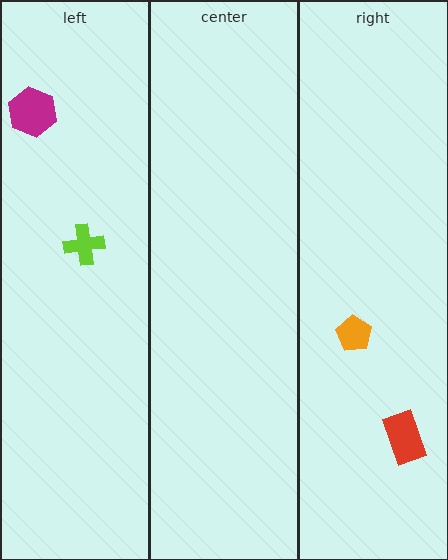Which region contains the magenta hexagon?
The left region.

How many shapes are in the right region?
2.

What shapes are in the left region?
The magenta hexagon, the lime cross.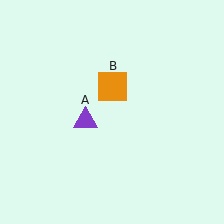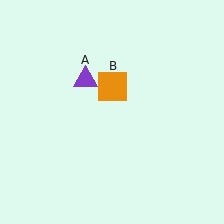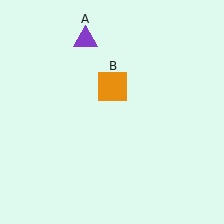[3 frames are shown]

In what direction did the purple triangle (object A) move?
The purple triangle (object A) moved up.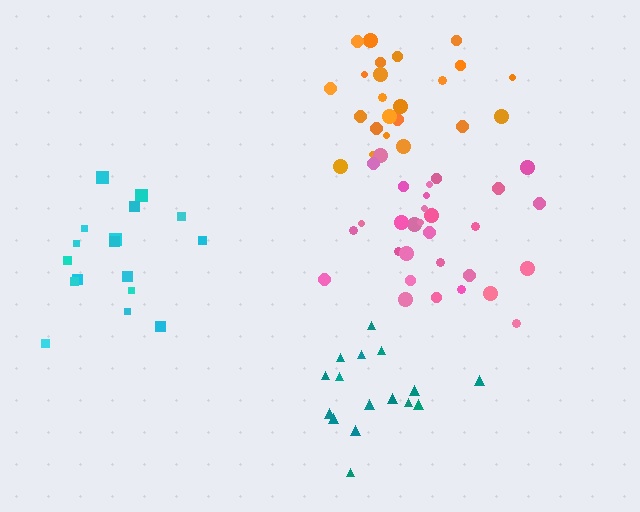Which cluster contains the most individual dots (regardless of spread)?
Pink (31).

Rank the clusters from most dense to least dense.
orange, pink, teal, cyan.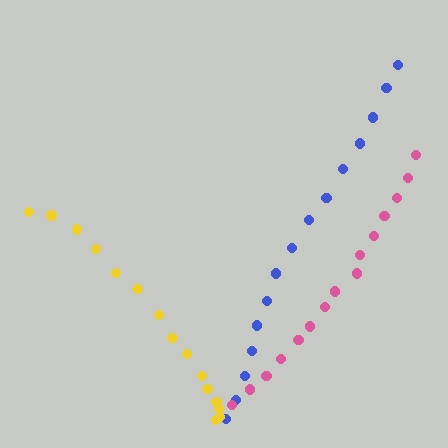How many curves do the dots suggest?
There are 3 distinct paths.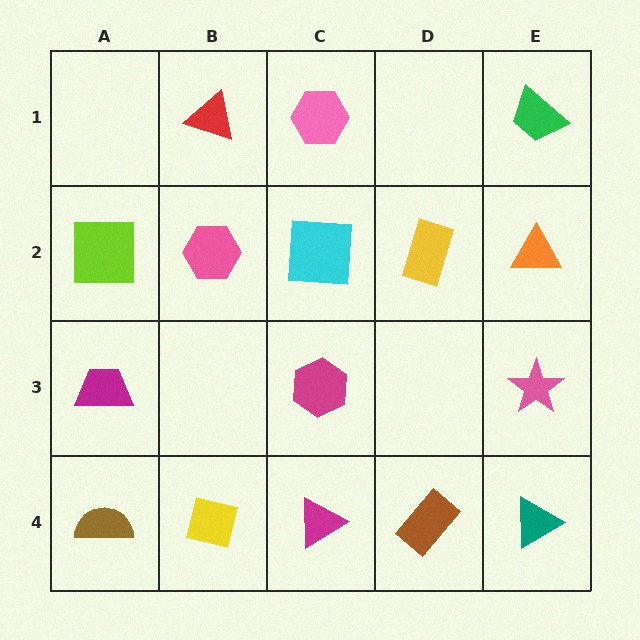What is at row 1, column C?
A pink hexagon.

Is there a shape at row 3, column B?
No, that cell is empty.